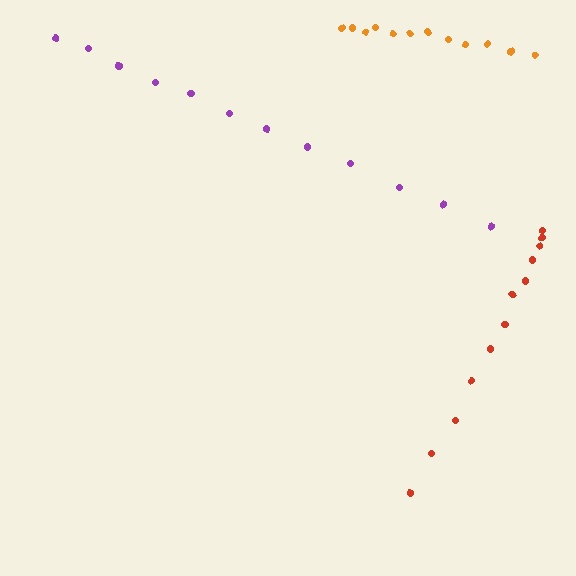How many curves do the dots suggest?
There are 3 distinct paths.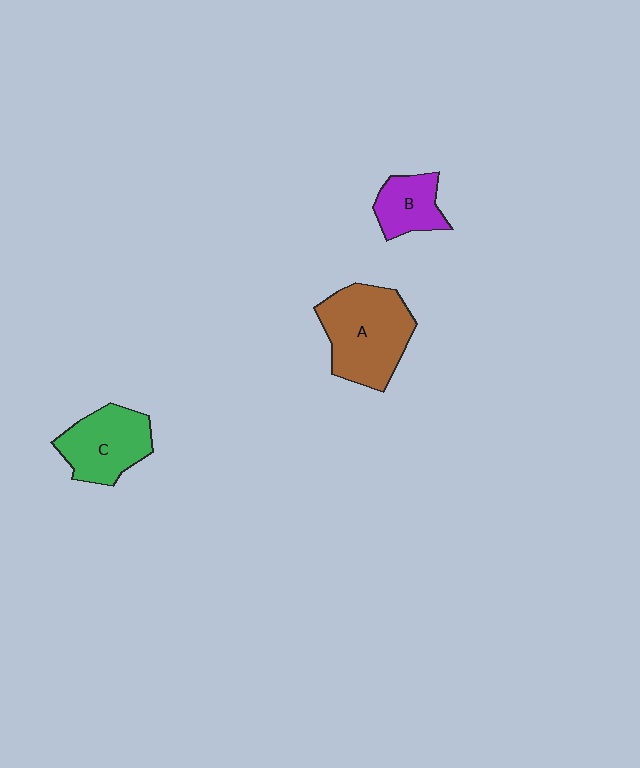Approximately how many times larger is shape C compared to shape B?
Approximately 1.5 times.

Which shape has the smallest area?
Shape B (purple).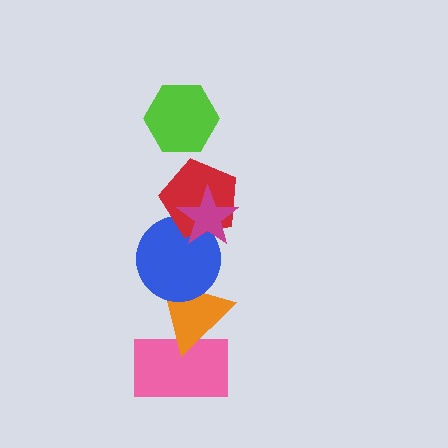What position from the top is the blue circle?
The blue circle is 4th from the top.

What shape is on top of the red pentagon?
The magenta star is on top of the red pentagon.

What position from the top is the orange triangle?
The orange triangle is 5th from the top.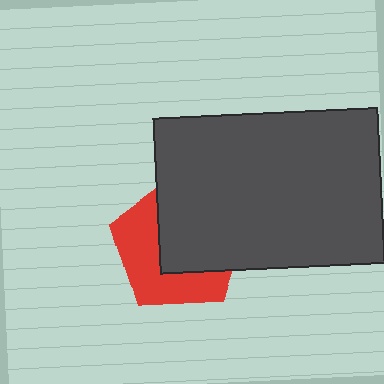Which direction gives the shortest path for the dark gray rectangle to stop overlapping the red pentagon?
Moving toward the upper-right gives the shortest separation.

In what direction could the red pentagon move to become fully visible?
The red pentagon could move toward the lower-left. That would shift it out from behind the dark gray rectangle entirely.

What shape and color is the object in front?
The object in front is a dark gray rectangle.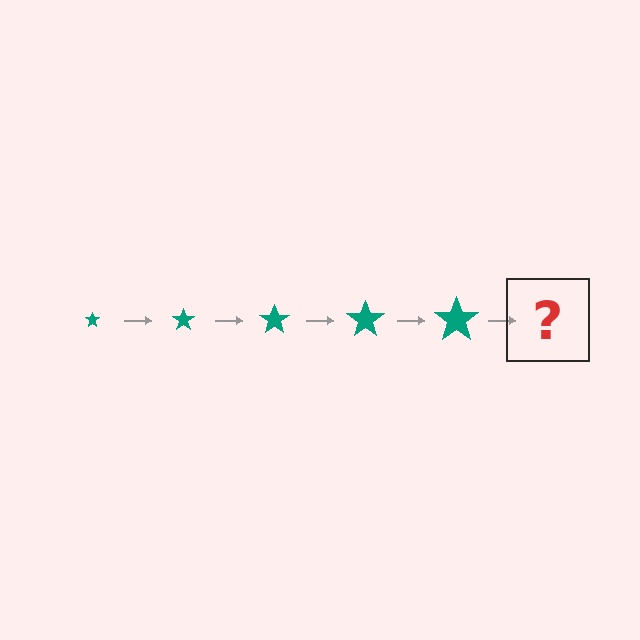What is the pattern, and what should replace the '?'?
The pattern is that the star gets progressively larger each step. The '?' should be a teal star, larger than the previous one.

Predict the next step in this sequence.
The next step is a teal star, larger than the previous one.